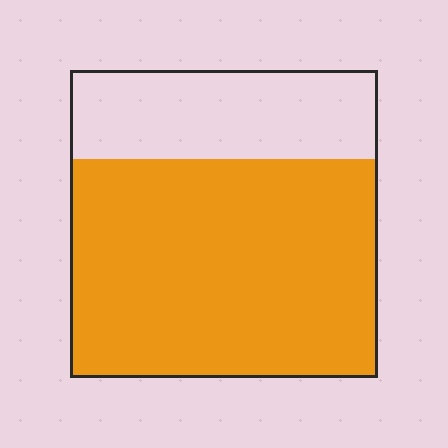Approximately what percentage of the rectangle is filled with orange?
Approximately 70%.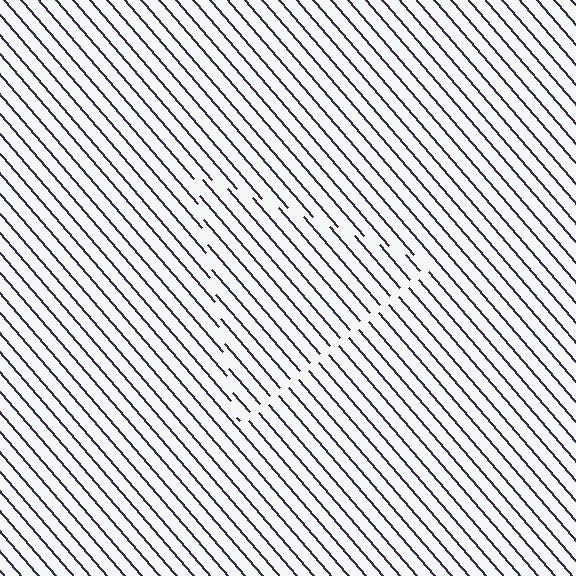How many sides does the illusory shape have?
3 sides — the line-ends trace a triangle.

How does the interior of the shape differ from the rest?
The interior of the shape contains the same grating, shifted by half a period — the contour is defined by the phase discontinuity where line-ends from the inner and outer gratings abut.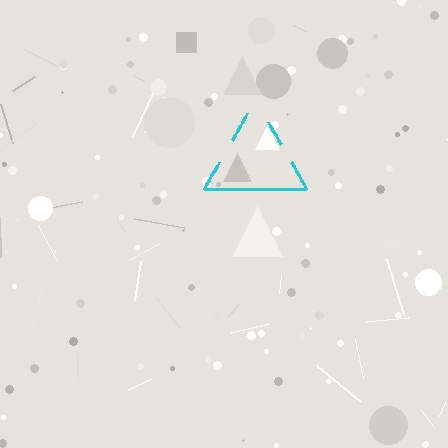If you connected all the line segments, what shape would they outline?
They would outline a triangle.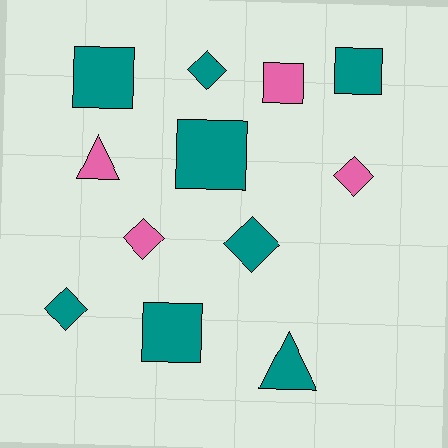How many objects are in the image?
There are 12 objects.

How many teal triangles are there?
There is 1 teal triangle.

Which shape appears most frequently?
Diamond, with 5 objects.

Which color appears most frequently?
Teal, with 8 objects.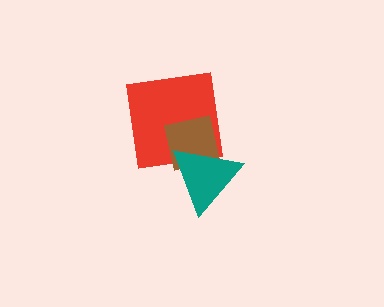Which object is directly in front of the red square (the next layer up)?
The brown square is directly in front of the red square.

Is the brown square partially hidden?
Yes, it is partially covered by another shape.